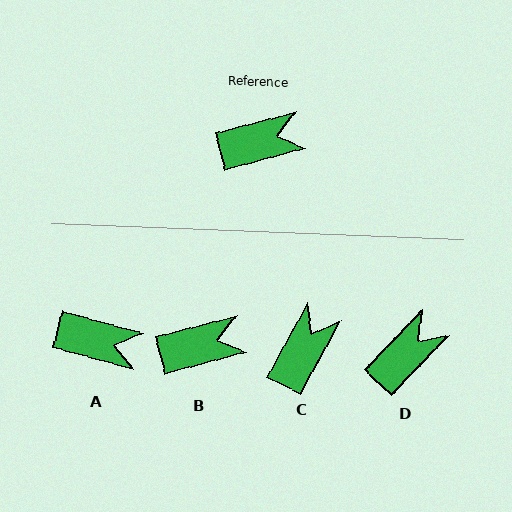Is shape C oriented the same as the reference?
No, it is off by about 47 degrees.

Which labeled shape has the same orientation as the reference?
B.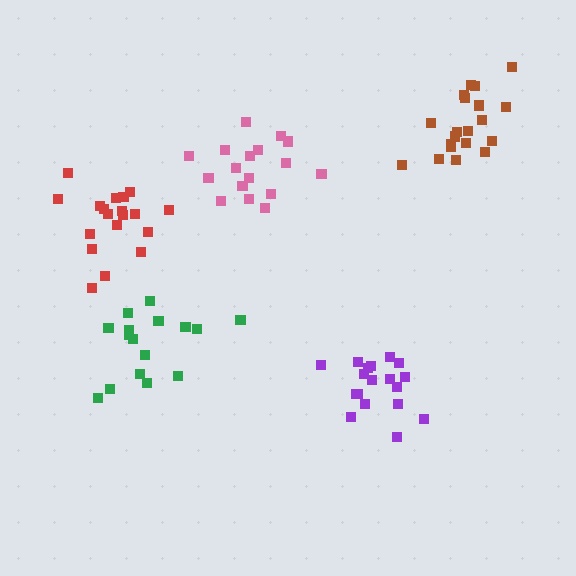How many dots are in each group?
Group 1: 16 dots, Group 2: 18 dots, Group 3: 19 dots, Group 4: 17 dots, Group 5: 20 dots (90 total).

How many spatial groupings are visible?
There are 5 spatial groupings.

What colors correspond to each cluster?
The clusters are colored: green, purple, red, pink, brown.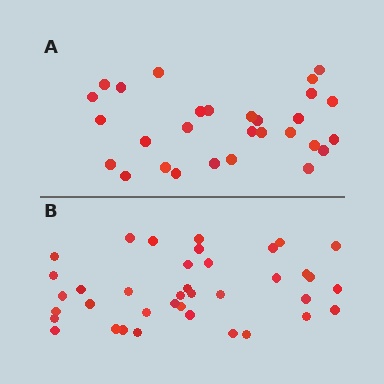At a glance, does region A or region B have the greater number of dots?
Region B (the bottom region) has more dots.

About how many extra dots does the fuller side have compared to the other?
Region B has roughly 8 or so more dots than region A.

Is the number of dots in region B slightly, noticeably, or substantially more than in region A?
Region B has noticeably more, but not dramatically so. The ratio is roughly 1.3 to 1.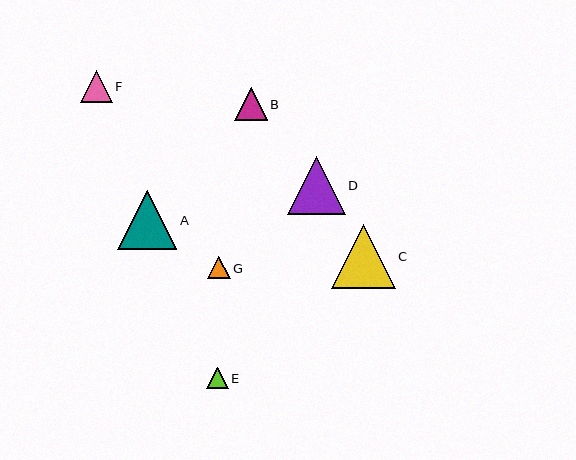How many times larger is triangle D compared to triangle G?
Triangle D is approximately 2.5 times the size of triangle G.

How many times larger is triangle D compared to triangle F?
Triangle D is approximately 1.8 times the size of triangle F.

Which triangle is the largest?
Triangle C is the largest with a size of approximately 64 pixels.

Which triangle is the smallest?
Triangle E is the smallest with a size of approximately 22 pixels.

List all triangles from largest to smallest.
From largest to smallest: C, A, D, B, F, G, E.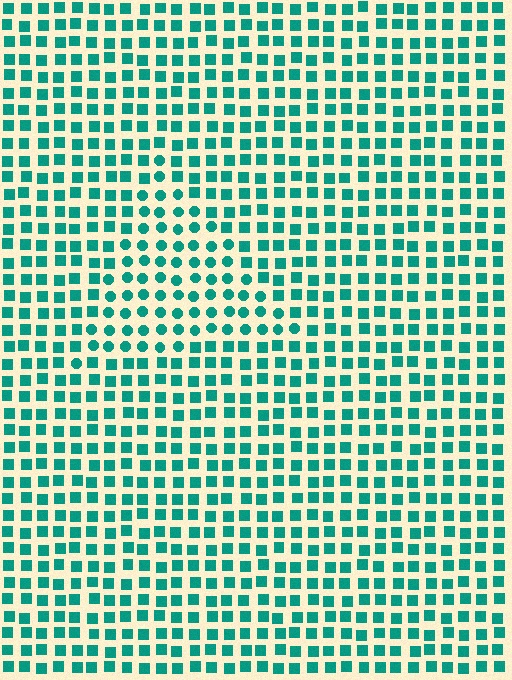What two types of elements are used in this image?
The image uses circles inside the triangle region and squares outside it.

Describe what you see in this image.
The image is filled with small teal elements arranged in a uniform grid. A triangle-shaped region contains circles, while the surrounding area contains squares. The boundary is defined purely by the change in element shape.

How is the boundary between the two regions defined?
The boundary is defined by a change in element shape: circles inside vs. squares outside. All elements share the same color and spacing.